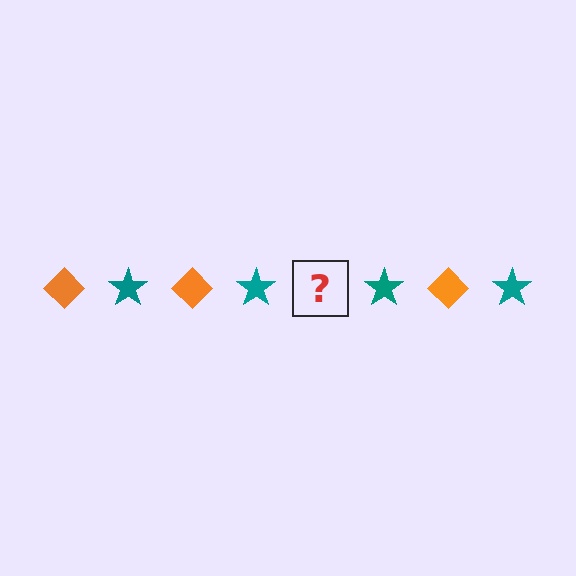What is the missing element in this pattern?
The missing element is an orange diamond.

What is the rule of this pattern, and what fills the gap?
The rule is that the pattern alternates between orange diamond and teal star. The gap should be filled with an orange diamond.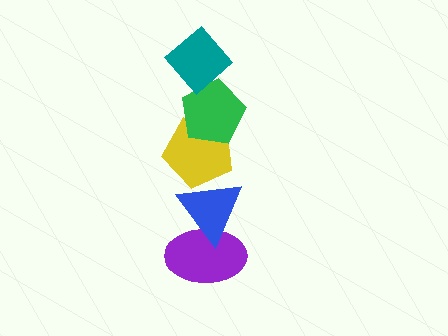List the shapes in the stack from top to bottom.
From top to bottom: the teal diamond, the green pentagon, the yellow pentagon, the blue triangle, the purple ellipse.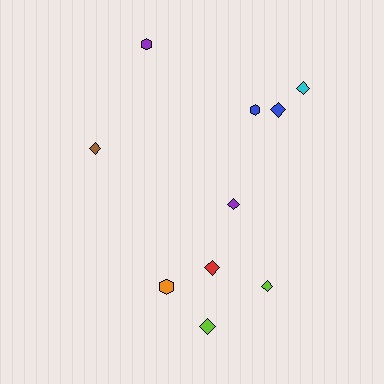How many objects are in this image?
There are 10 objects.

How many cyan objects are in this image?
There is 1 cyan object.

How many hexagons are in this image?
There are 3 hexagons.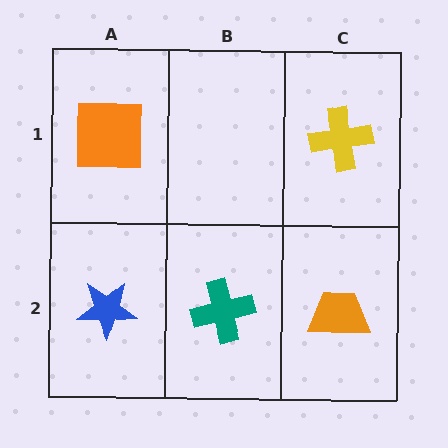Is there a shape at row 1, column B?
No, that cell is empty.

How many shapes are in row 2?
3 shapes.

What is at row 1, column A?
An orange square.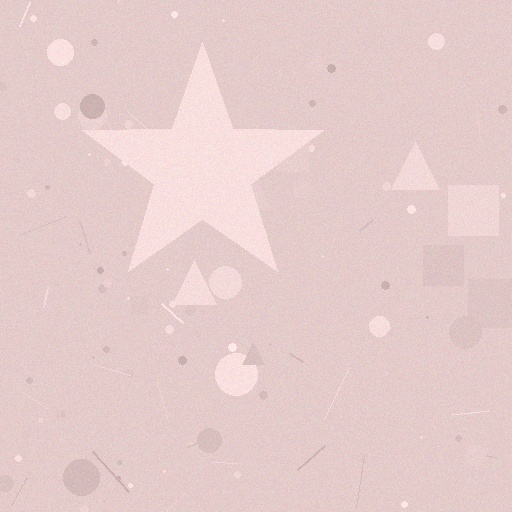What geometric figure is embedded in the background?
A star is embedded in the background.